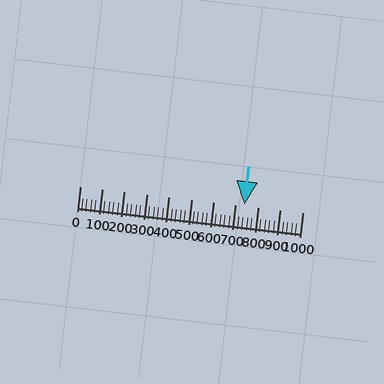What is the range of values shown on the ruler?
The ruler shows values from 0 to 1000.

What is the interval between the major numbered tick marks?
The major tick marks are spaced 100 units apart.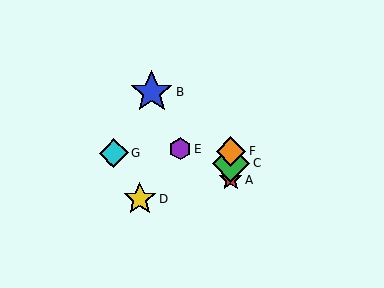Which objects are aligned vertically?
Objects A, C, F are aligned vertically.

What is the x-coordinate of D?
Object D is at x≈140.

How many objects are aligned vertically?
3 objects (A, C, F) are aligned vertically.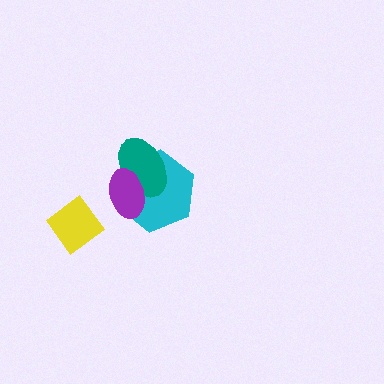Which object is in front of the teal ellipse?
The purple ellipse is in front of the teal ellipse.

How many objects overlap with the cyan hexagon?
2 objects overlap with the cyan hexagon.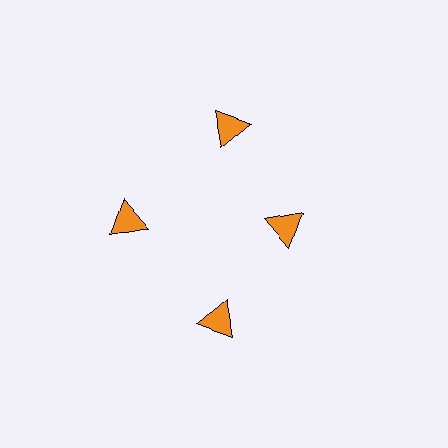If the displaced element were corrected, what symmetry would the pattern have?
It would have 4-fold rotational symmetry — the pattern would map onto itself every 90 degrees.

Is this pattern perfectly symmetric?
No. The 4 orange triangles are arranged in a ring, but one element near the 3 o'clock position is pulled inward toward the center, breaking the 4-fold rotational symmetry.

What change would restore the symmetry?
The symmetry would be restored by moving it outward, back onto the ring so that all 4 triangles sit at equal angles and equal distance from the center.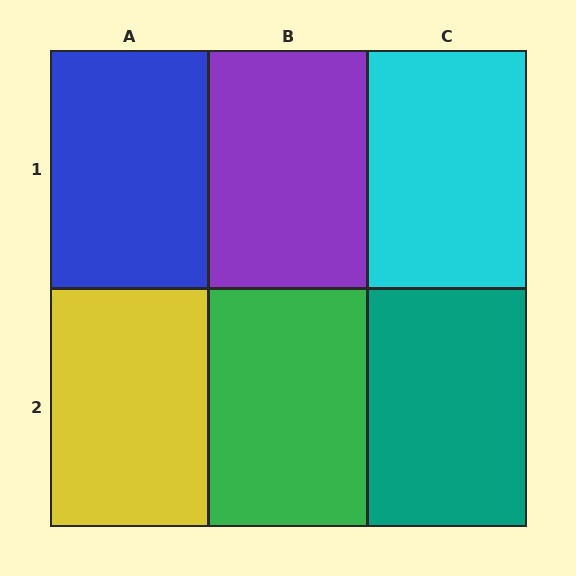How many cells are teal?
1 cell is teal.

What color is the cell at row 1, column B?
Purple.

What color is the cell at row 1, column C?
Cyan.